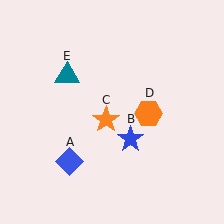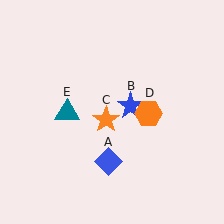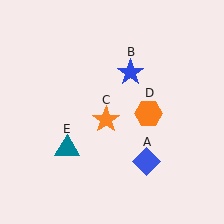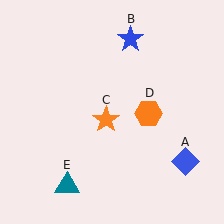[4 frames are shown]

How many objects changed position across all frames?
3 objects changed position: blue diamond (object A), blue star (object B), teal triangle (object E).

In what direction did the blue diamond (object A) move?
The blue diamond (object A) moved right.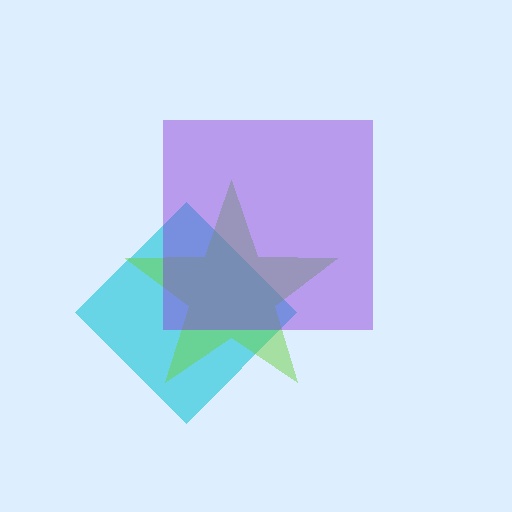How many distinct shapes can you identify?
There are 3 distinct shapes: a cyan diamond, a lime star, a purple square.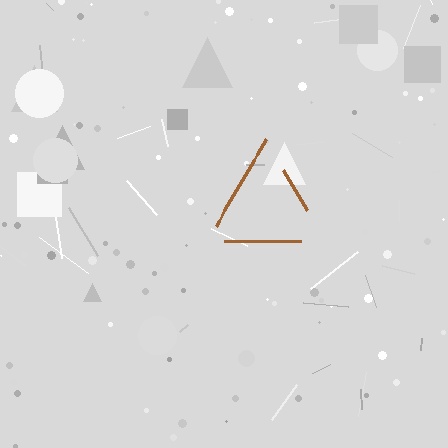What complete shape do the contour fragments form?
The contour fragments form a triangle.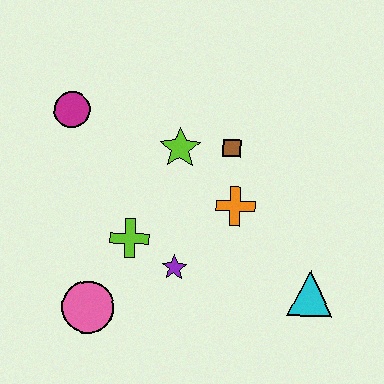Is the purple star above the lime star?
No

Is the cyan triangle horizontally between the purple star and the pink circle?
No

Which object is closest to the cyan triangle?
The orange cross is closest to the cyan triangle.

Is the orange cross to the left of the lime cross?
No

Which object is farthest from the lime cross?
The cyan triangle is farthest from the lime cross.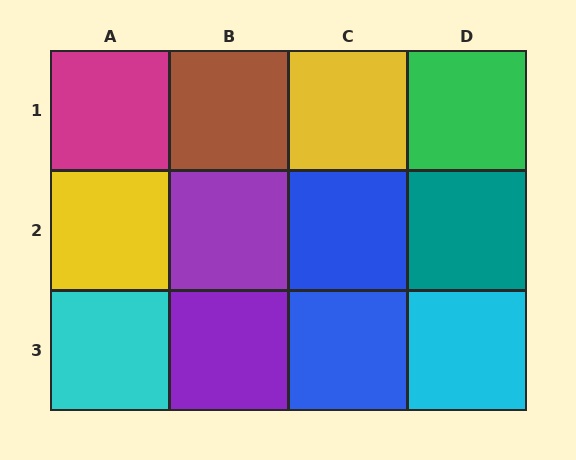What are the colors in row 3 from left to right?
Cyan, purple, blue, cyan.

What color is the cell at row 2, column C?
Blue.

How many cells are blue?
2 cells are blue.